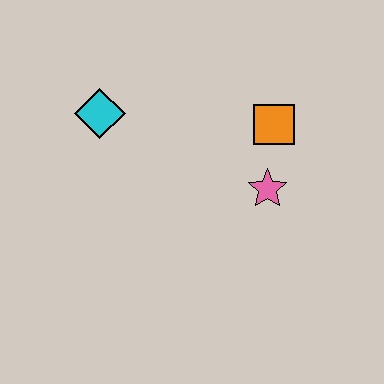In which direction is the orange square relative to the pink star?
The orange square is above the pink star.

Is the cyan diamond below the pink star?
No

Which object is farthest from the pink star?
The cyan diamond is farthest from the pink star.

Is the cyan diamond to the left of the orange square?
Yes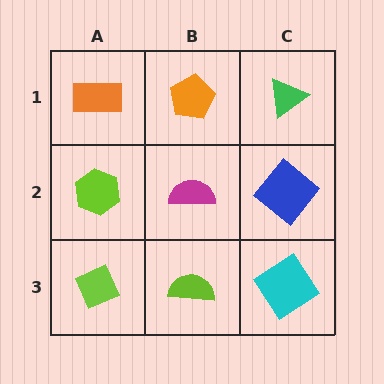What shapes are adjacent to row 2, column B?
An orange pentagon (row 1, column B), a lime semicircle (row 3, column B), a lime hexagon (row 2, column A), a blue diamond (row 2, column C).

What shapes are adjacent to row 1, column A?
A lime hexagon (row 2, column A), an orange pentagon (row 1, column B).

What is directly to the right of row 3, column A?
A lime semicircle.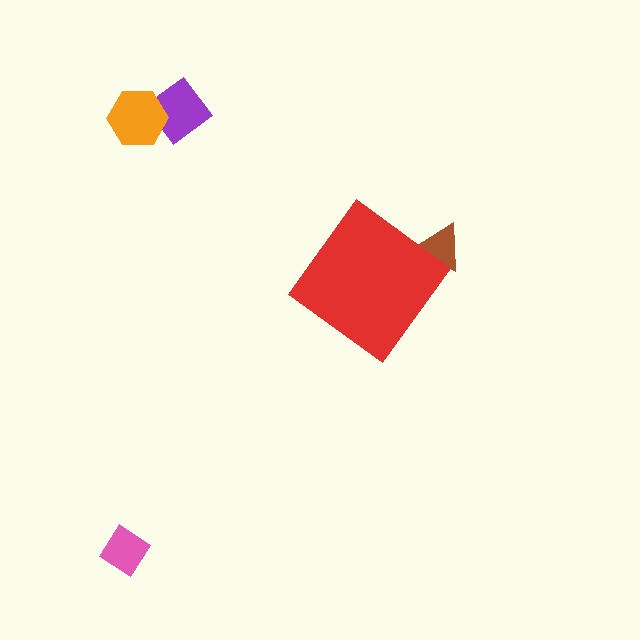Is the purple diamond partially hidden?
No, the purple diamond is fully visible.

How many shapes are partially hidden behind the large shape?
1 shape is partially hidden.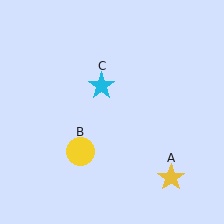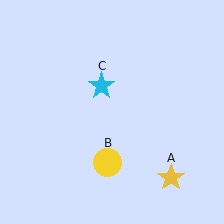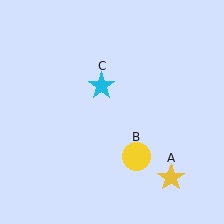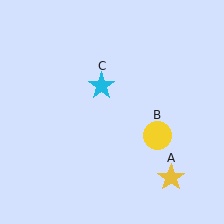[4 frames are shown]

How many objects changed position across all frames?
1 object changed position: yellow circle (object B).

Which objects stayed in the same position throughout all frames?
Yellow star (object A) and cyan star (object C) remained stationary.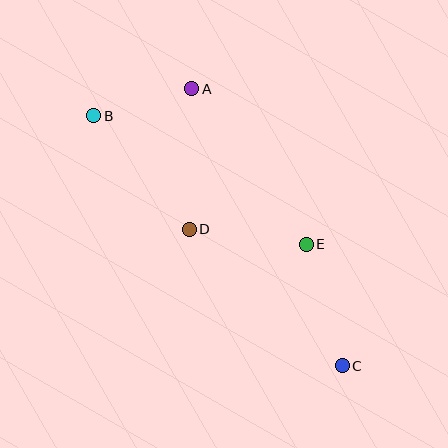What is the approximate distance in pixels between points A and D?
The distance between A and D is approximately 141 pixels.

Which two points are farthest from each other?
Points B and C are farthest from each other.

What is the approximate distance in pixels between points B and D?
The distance between B and D is approximately 148 pixels.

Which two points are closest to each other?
Points A and B are closest to each other.